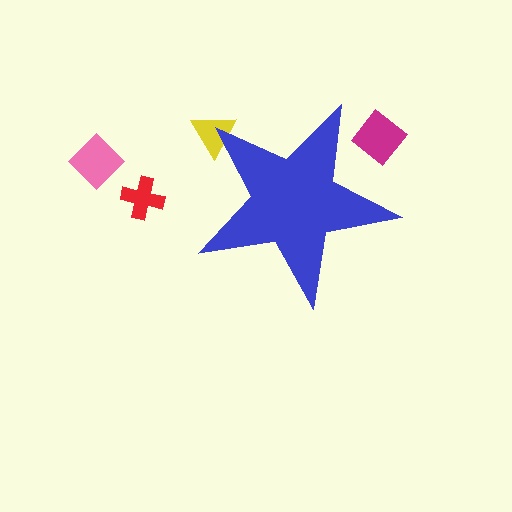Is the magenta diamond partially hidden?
Yes, the magenta diamond is partially hidden behind the blue star.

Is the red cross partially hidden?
No, the red cross is fully visible.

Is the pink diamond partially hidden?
No, the pink diamond is fully visible.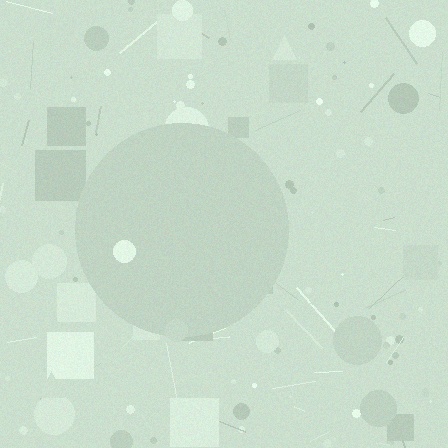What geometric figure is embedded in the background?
A circle is embedded in the background.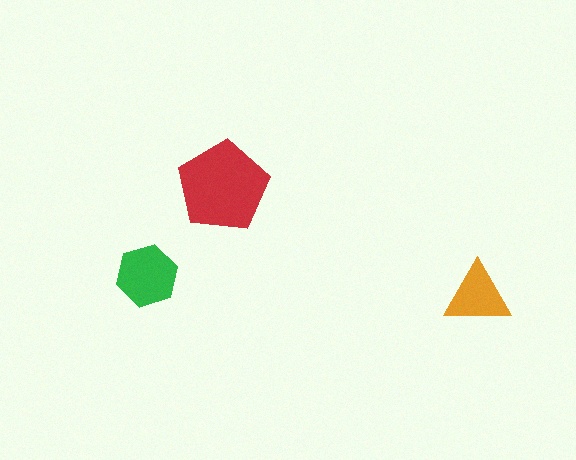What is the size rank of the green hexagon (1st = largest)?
2nd.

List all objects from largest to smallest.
The red pentagon, the green hexagon, the orange triangle.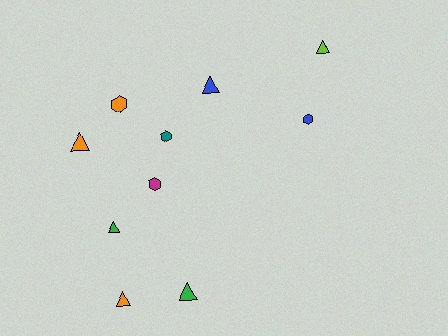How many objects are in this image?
There are 10 objects.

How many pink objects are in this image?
There are no pink objects.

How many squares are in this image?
There are no squares.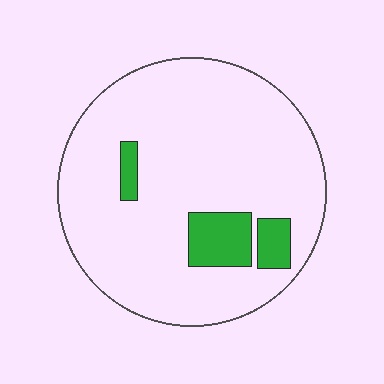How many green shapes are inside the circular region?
3.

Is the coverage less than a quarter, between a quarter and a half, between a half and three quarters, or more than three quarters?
Less than a quarter.